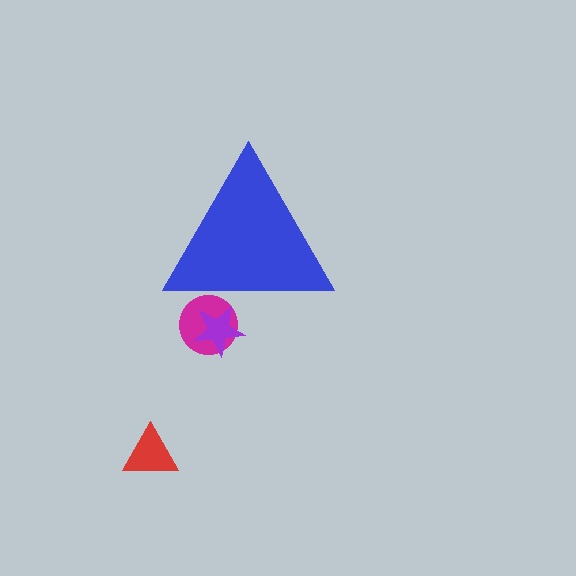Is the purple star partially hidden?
Yes, the purple star is partially hidden behind the blue triangle.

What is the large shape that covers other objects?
A blue triangle.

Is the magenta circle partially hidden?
Yes, the magenta circle is partially hidden behind the blue triangle.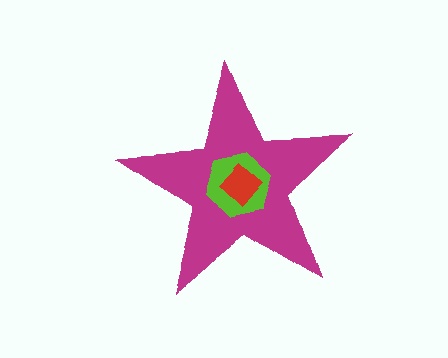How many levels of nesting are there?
3.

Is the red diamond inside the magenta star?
Yes.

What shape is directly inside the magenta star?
The lime hexagon.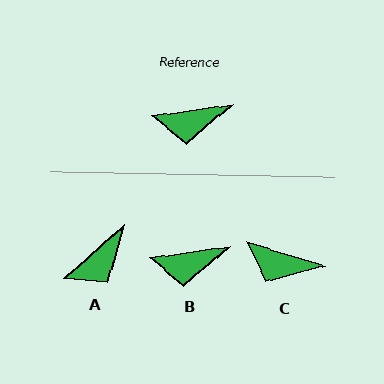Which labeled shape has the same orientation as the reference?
B.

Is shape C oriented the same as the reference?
No, it is off by about 25 degrees.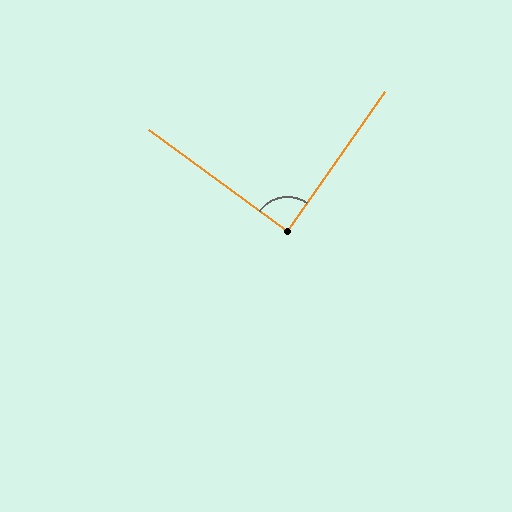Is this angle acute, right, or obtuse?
It is approximately a right angle.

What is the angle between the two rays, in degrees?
Approximately 89 degrees.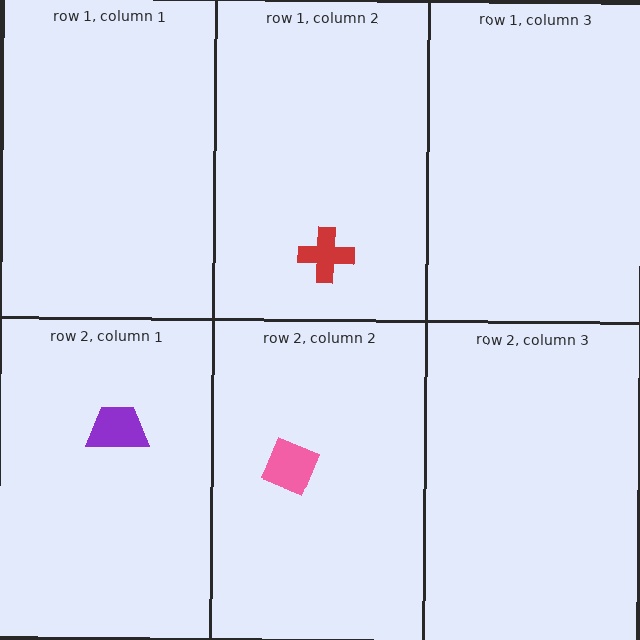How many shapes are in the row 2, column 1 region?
1.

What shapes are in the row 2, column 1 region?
The purple trapezoid.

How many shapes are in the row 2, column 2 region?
1.